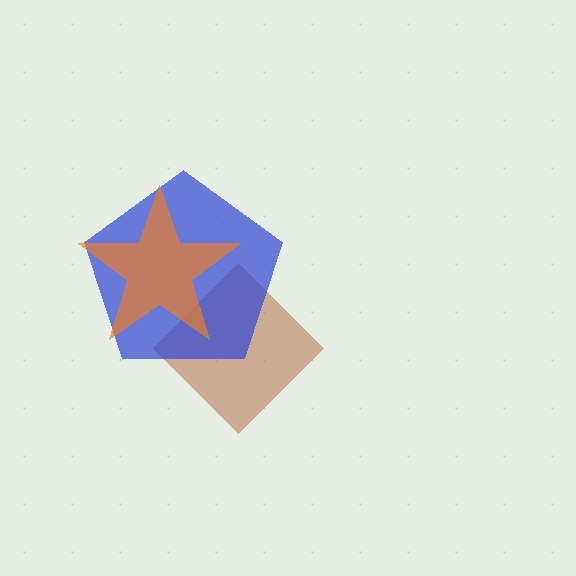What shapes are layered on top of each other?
The layered shapes are: a brown diamond, a blue pentagon, an orange star.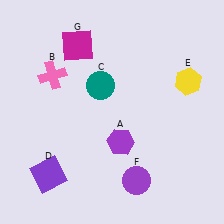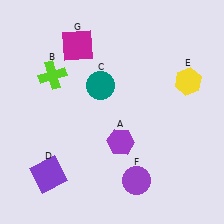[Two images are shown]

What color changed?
The cross (B) changed from pink in Image 1 to lime in Image 2.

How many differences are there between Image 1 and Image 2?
There is 1 difference between the two images.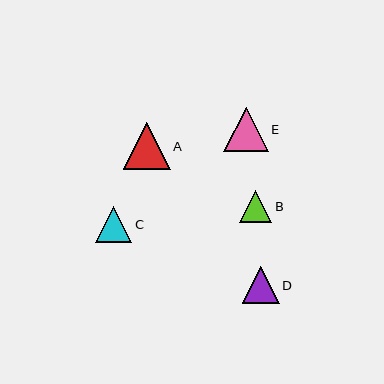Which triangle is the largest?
Triangle A is the largest with a size of approximately 47 pixels.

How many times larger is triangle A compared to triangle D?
Triangle A is approximately 1.3 times the size of triangle D.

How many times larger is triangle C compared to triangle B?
Triangle C is approximately 1.1 times the size of triangle B.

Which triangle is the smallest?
Triangle B is the smallest with a size of approximately 32 pixels.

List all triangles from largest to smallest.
From largest to smallest: A, E, D, C, B.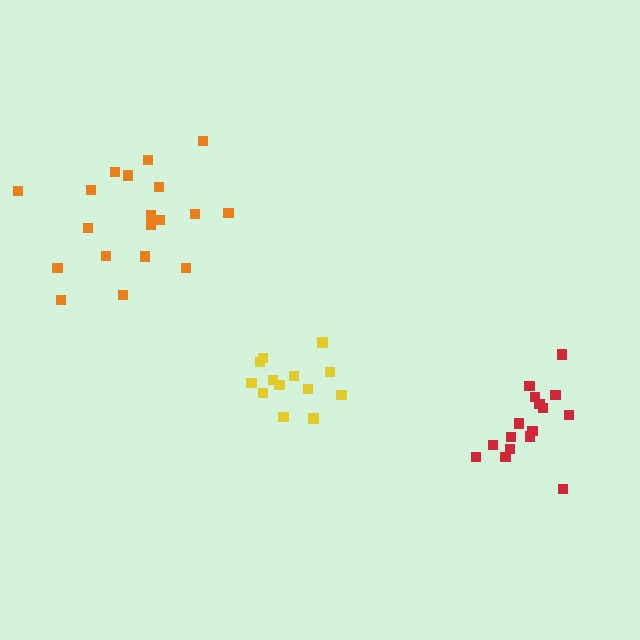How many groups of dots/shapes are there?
There are 3 groups.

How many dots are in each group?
Group 1: 13 dots, Group 2: 16 dots, Group 3: 19 dots (48 total).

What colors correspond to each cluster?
The clusters are colored: yellow, red, orange.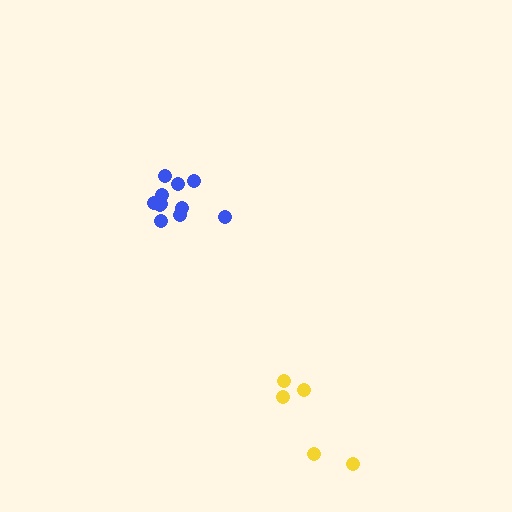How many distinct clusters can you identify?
There are 2 distinct clusters.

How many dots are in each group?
Group 1: 11 dots, Group 2: 5 dots (16 total).